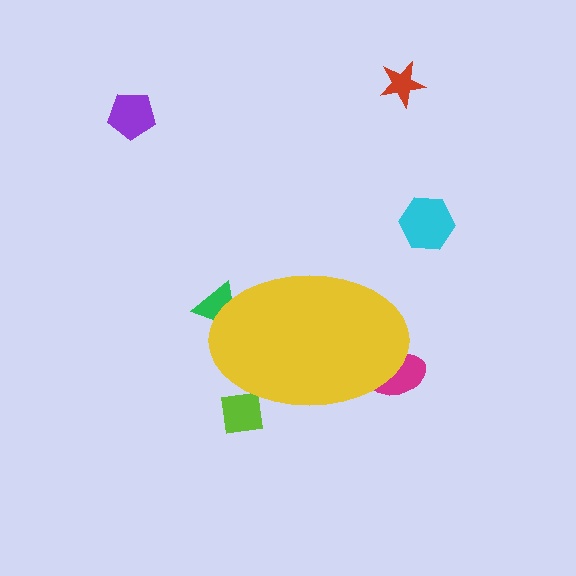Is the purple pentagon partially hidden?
No, the purple pentagon is fully visible.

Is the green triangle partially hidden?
Yes, the green triangle is partially hidden behind the yellow ellipse.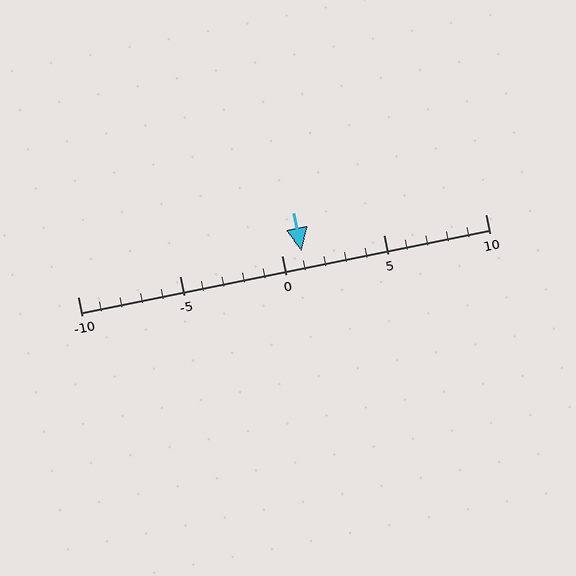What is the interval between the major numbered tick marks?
The major tick marks are spaced 5 units apart.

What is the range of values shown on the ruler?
The ruler shows values from -10 to 10.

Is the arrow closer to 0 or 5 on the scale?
The arrow is closer to 0.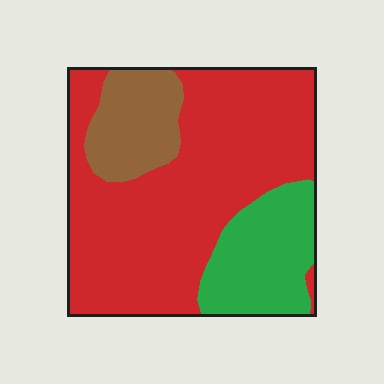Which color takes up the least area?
Brown, at roughly 15%.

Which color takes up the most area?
Red, at roughly 65%.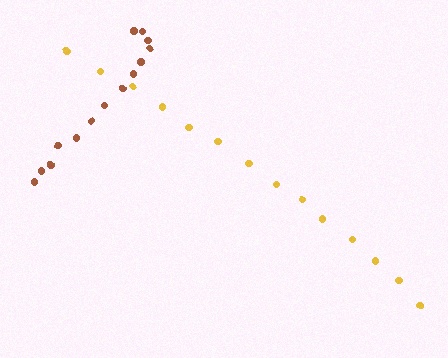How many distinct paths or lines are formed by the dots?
There are 2 distinct paths.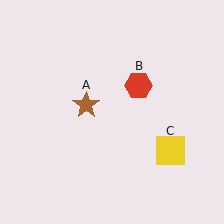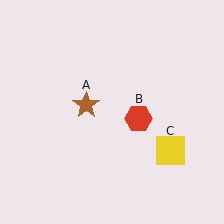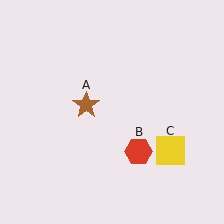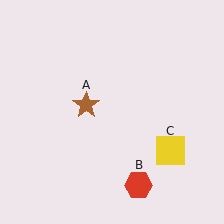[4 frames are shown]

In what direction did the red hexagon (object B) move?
The red hexagon (object B) moved down.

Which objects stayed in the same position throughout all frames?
Brown star (object A) and yellow square (object C) remained stationary.